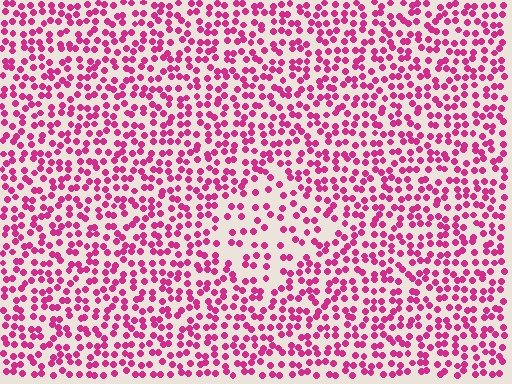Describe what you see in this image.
The image contains small magenta elements arranged at two different densities. A diamond-shaped region is visible where the elements are less densely packed than the surrounding area.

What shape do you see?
I see a diamond.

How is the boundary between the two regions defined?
The boundary is defined by a change in element density (approximately 1.8x ratio). All elements are the same color, size, and shape.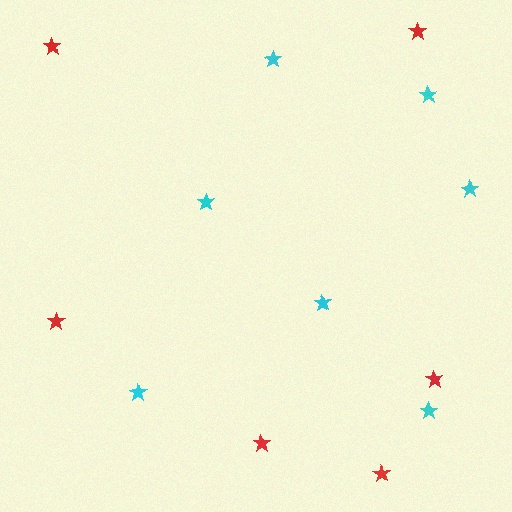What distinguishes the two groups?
There are 2 groups: one group of red stars (6) and one group of cyan stars (7).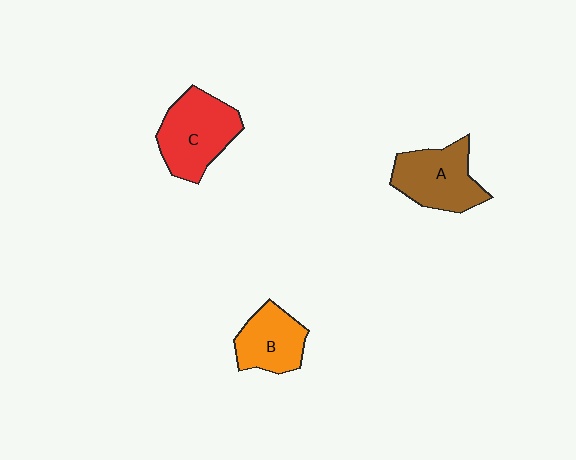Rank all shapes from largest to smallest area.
From largest to smallest: C (red), A (brown), B (orange).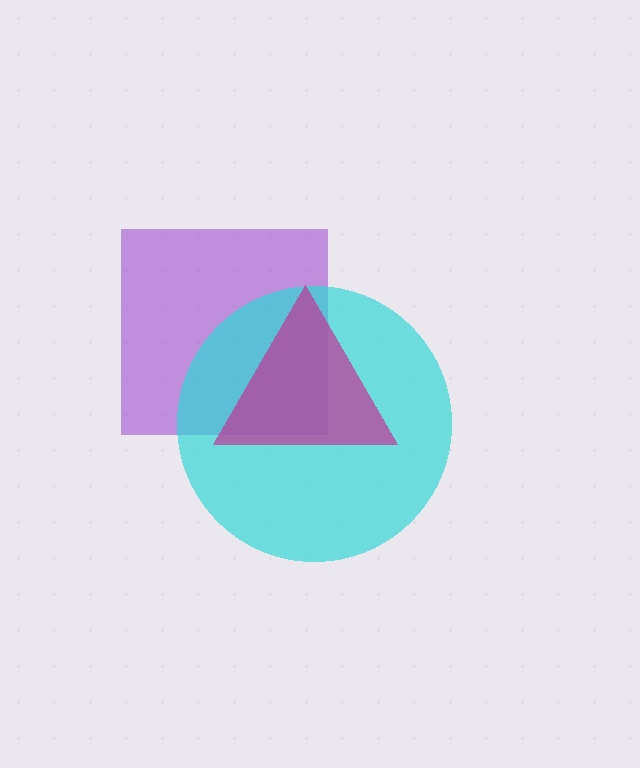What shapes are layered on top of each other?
The layered shapes are: a purple square, a cyan circle, a magenta triangle.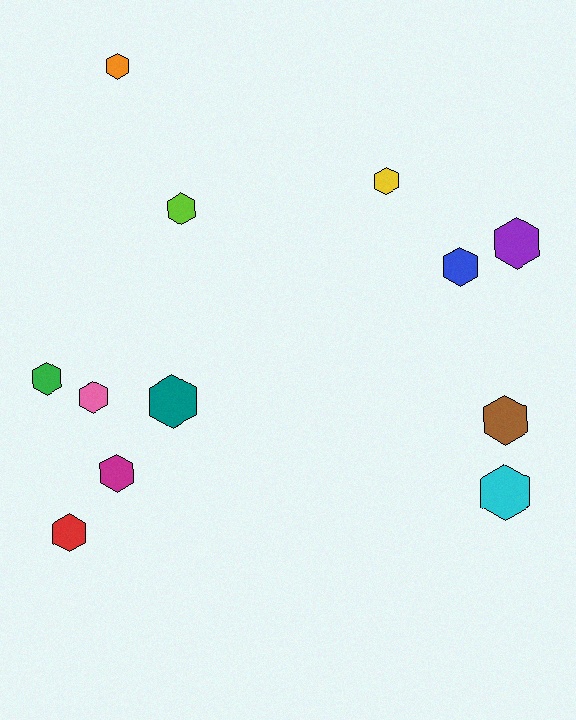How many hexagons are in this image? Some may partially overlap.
There are 12 hexagons.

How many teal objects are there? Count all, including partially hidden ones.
There is 1 teal object.